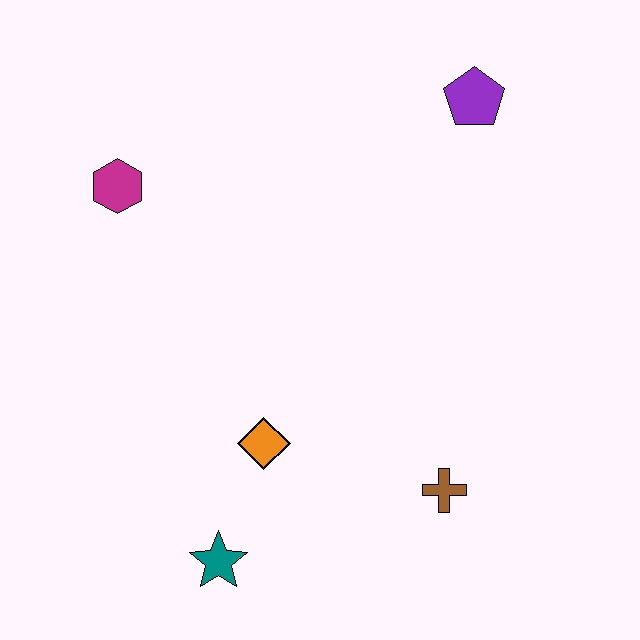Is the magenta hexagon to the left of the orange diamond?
Yes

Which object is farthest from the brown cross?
The magenta hexagon is farthest from the brown cross.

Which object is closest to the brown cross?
The orange diamond is closest to the brown cross.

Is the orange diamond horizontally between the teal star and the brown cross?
Yes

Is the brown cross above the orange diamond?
No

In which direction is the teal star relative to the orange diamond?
The teal star is below the orange diamond.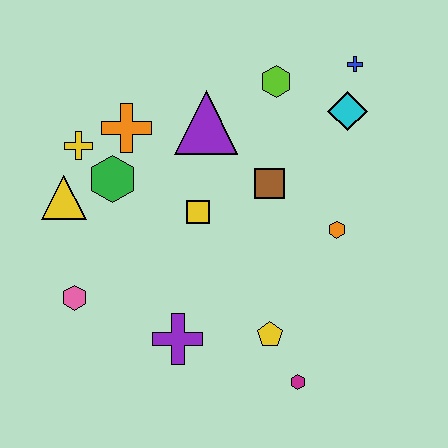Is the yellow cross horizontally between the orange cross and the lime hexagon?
No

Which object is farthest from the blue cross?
The pink hexagon is farthest from the blue cross.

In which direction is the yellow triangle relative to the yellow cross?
The yellow triangle is below the yellow cross.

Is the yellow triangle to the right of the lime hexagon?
No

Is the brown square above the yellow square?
Yes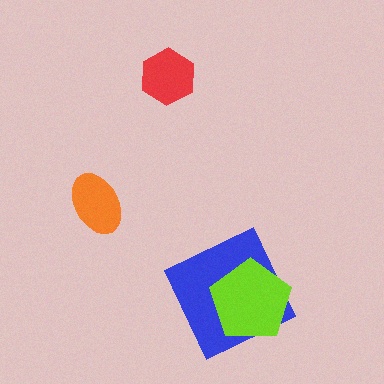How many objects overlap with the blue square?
1 object overlaps with the blue square.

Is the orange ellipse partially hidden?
No, no other shape covers it.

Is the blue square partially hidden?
Yes, it is partially covered by another shape.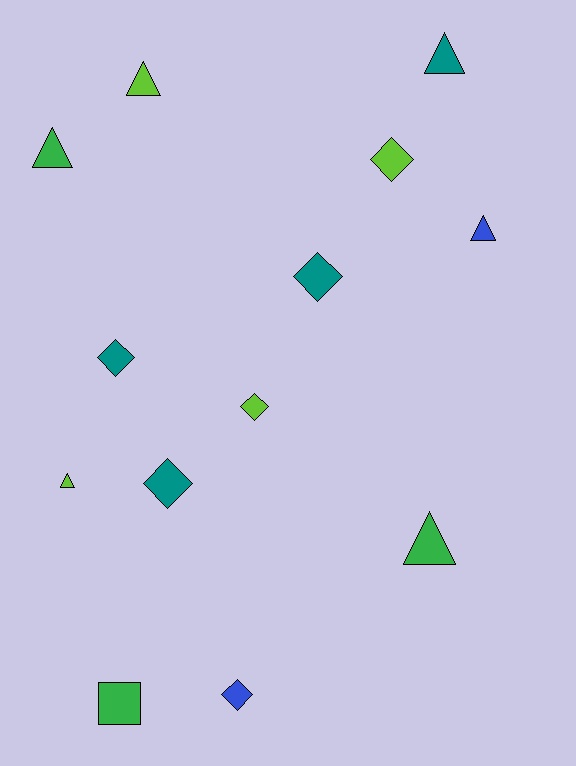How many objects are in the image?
There are 13 objects.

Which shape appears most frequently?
Diamond, with 6 objects.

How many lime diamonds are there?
There are 2 lime diamonds.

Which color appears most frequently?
Teal, with 4 objects.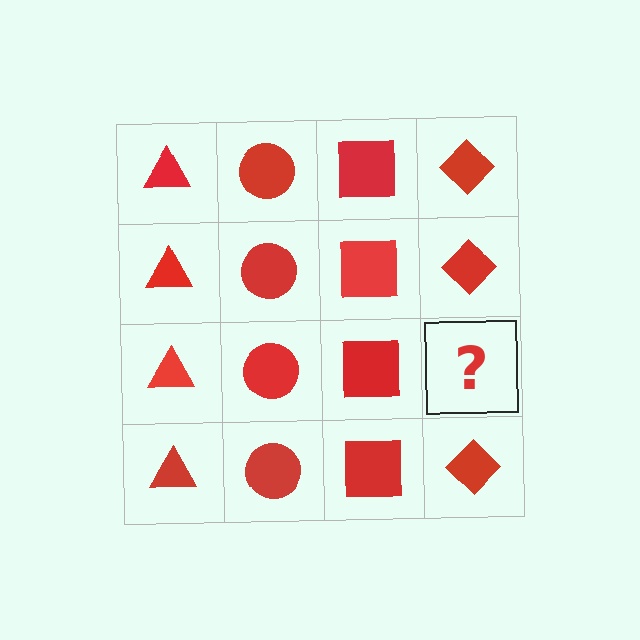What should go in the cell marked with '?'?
The missing cell should contain a red diamond.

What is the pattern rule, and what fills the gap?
The rule is that each column has a consistent shape. The gap should be filled with a red diamond.